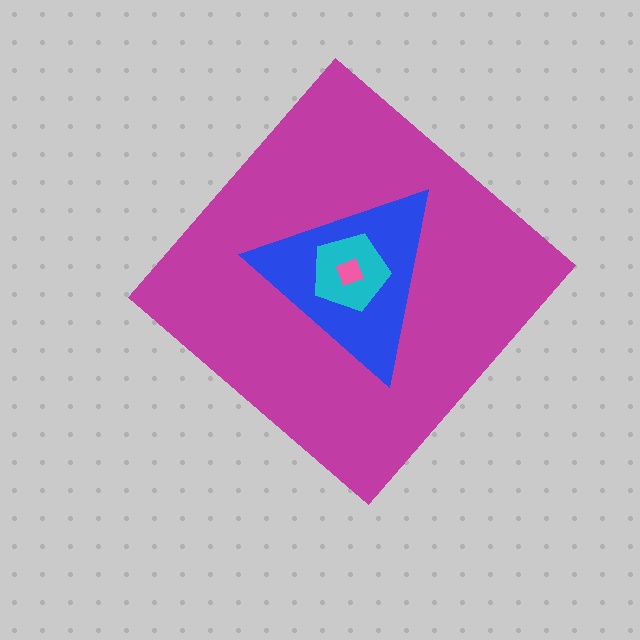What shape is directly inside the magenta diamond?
The blue triangle.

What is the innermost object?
The pink square.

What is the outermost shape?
The magenta diamond.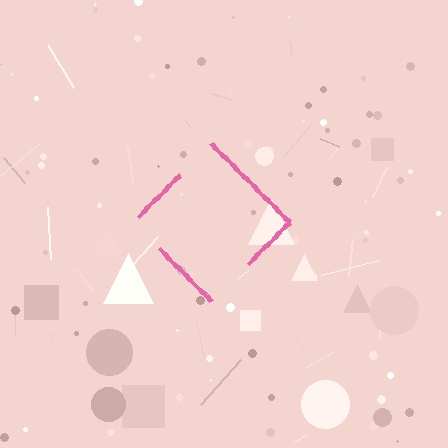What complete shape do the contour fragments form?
The contour fragments form a diamond.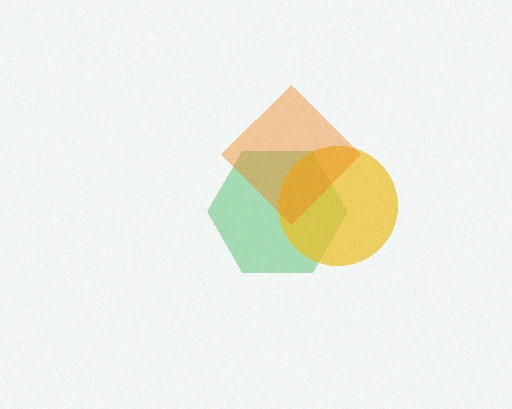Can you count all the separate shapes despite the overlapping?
Yes, there are 3 separate shapes.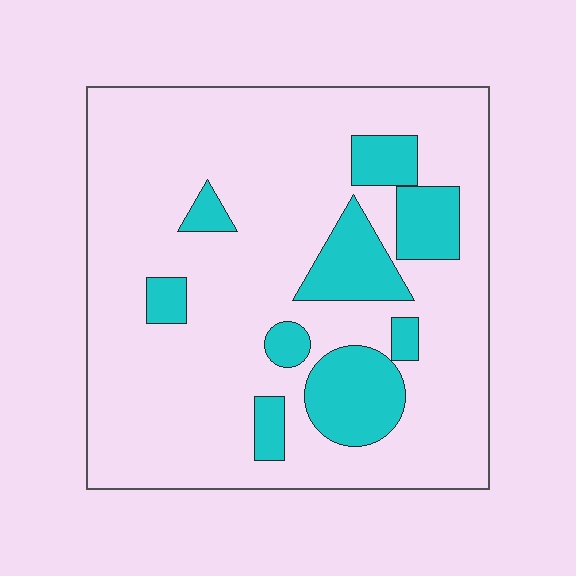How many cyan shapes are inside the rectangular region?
9.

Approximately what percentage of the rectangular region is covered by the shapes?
Approximately 20%.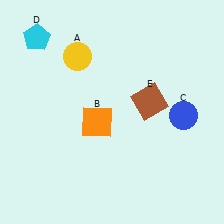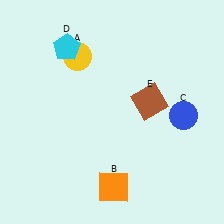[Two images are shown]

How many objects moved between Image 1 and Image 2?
2 objects moved between the two images.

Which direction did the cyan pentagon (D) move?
The cyan pentagon (D) moved right.